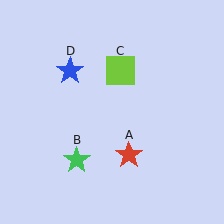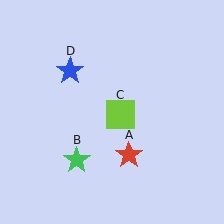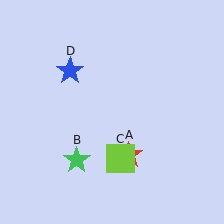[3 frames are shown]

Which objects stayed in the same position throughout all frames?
Red star (object A) and green star (object B) and blue star (object D) remained stationary.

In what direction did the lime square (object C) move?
The lime square (object C) moved down.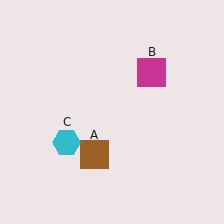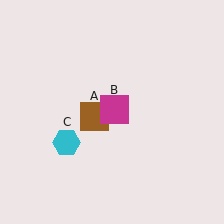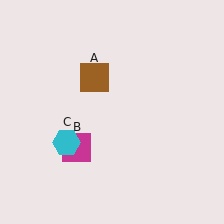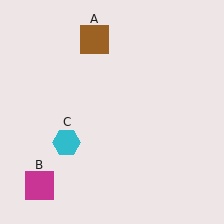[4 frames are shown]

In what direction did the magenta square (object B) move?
The magenta square (object B) moved down and to the left.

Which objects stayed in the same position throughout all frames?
Cyan hexagon (object C) remained stationary.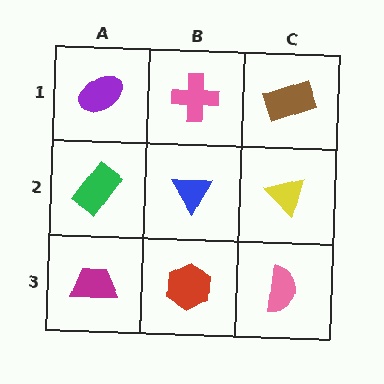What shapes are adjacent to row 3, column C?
A yellow triangle (row 2, column C), a red hexagon (row 3, column B).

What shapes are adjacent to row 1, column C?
A yellow triangle (row 2, column C), a pink cross (row 1, column B).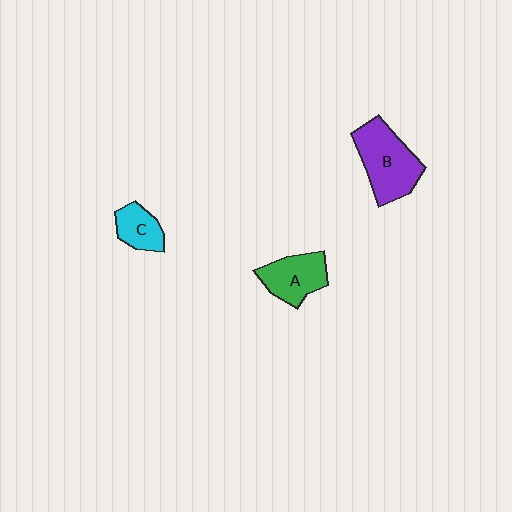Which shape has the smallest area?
Shape C (cyan).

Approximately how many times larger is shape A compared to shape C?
Approximately 1.4 times.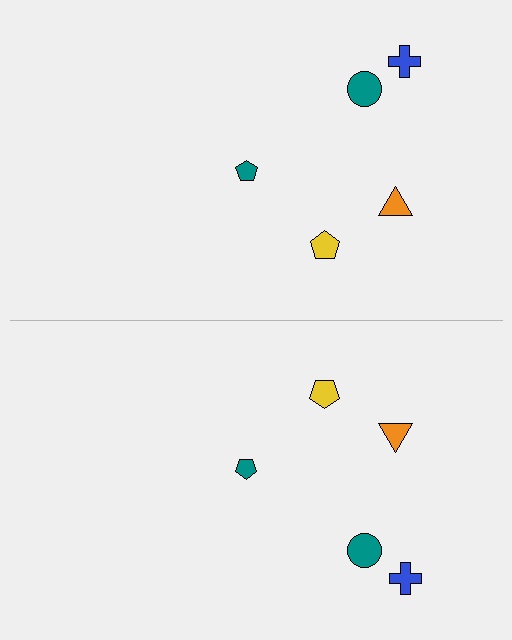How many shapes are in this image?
There are 10 shapes in this image.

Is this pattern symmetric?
Yes, this pattern has bilateral (reflection) symmetry.